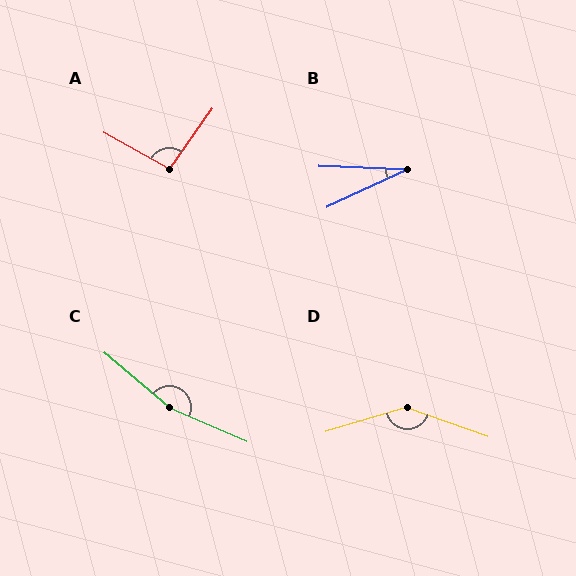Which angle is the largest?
C, at approximately 163 degrees.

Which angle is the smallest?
B, at approximately 27 degrees.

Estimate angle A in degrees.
Approximately 96 degrees.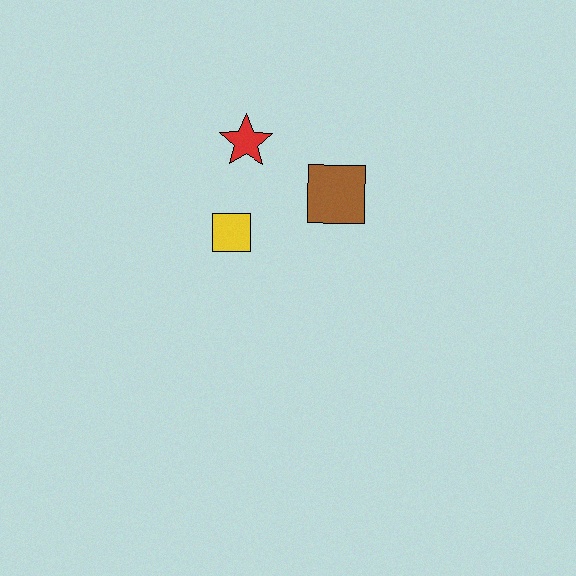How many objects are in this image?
There are 3 objects.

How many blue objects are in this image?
There are no blue objects.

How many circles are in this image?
There are no circles.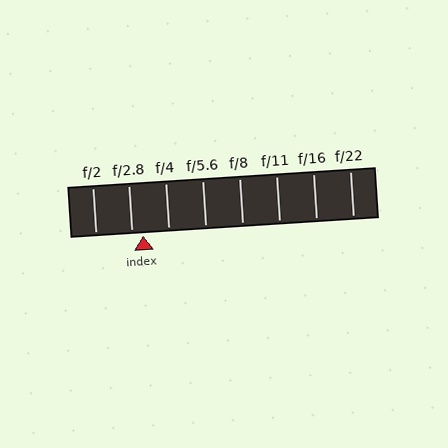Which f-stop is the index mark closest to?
The index mark is closest to f/2.8.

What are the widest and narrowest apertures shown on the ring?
The widest aperture shown is f/2 and the narrowest is f/22.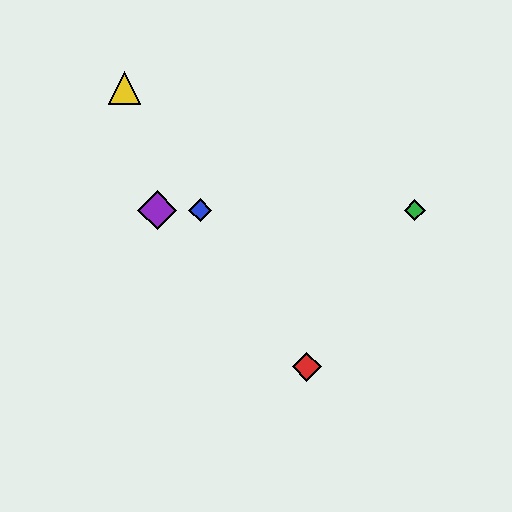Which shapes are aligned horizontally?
The blue diamond, the green diamond, the purple diamond are aligned horizontally.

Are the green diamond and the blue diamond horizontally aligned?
Yes, both are at y≈210.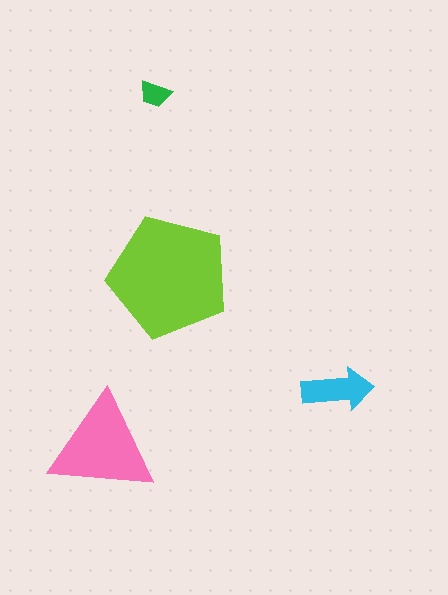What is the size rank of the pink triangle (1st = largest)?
2nd.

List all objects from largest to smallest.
The lime pentagon, the pink triangle, the cyan arrow, the green trapezoid.